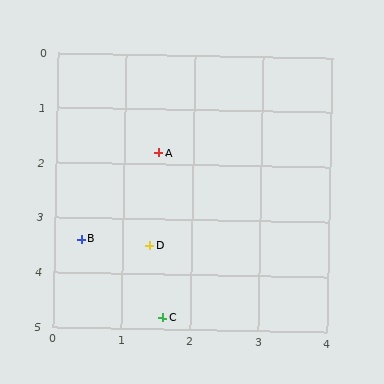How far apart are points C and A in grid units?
Points C and A are about 3.0 grid units apart.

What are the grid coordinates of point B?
Point B is at approximately (0.4, 3.4).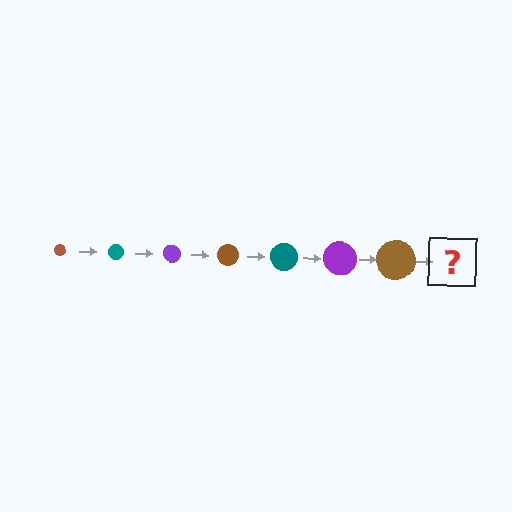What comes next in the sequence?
The next element should be a teal circle, larger than the previous one.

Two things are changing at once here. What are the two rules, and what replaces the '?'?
The two rules are that the circle grows larger each step and the color cycles through brown, teal, and purple. The '?' should be a teal circle, larger than the previous one.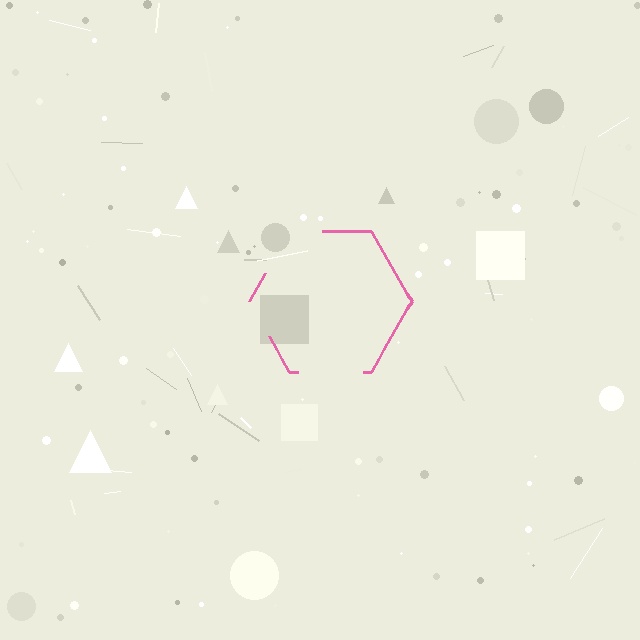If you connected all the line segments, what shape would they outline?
They would outline a hexagon.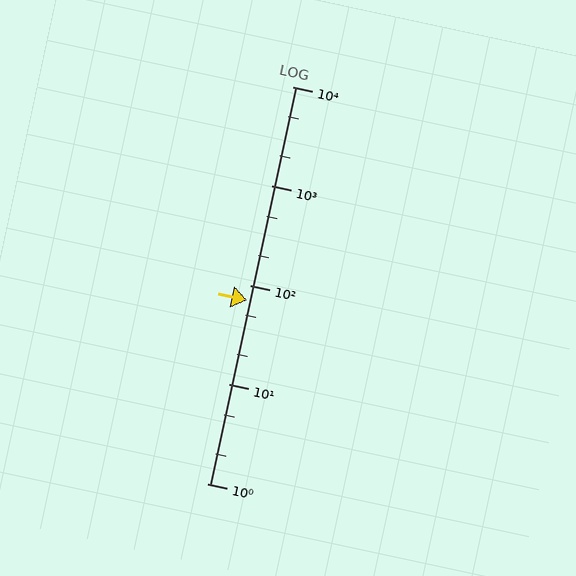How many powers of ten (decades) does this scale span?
The scale spans 4 decades, from 1 to 10000.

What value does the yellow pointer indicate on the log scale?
The pointer indicates approximately 71.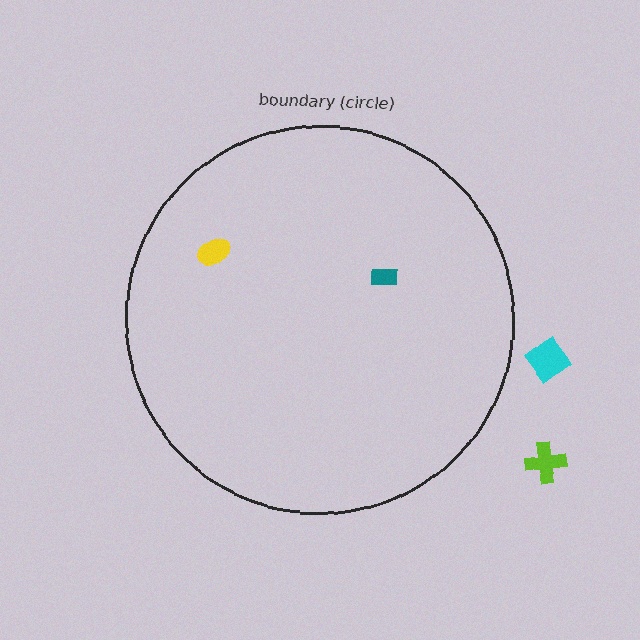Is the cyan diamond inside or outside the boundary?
Outside.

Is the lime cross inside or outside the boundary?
Outside.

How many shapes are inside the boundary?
2 inside, 2 outside.